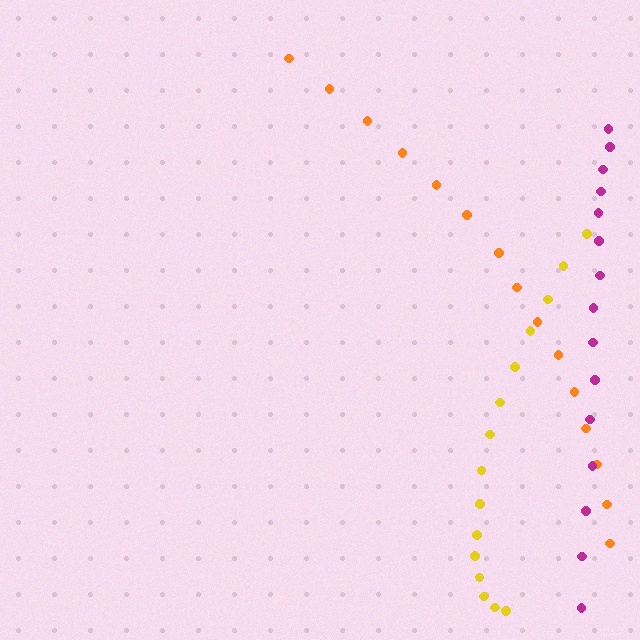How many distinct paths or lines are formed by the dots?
There are 3 distinct paths.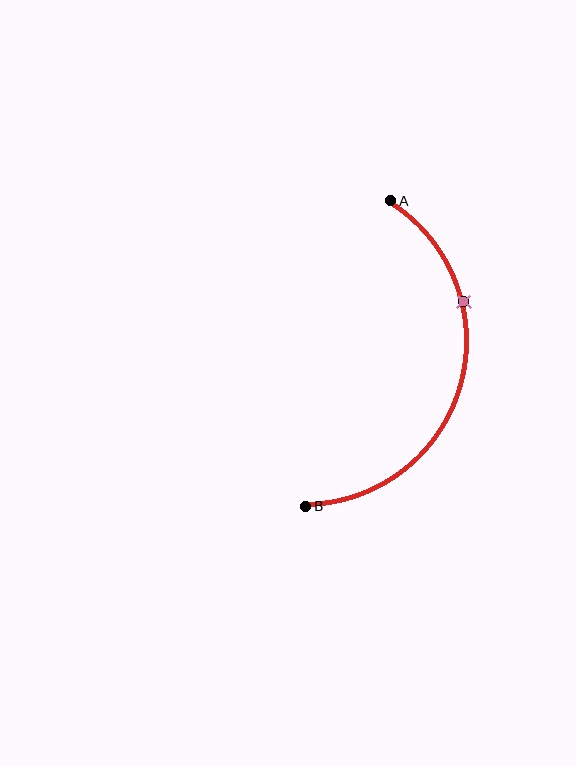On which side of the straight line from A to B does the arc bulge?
The arc bulges to the right of the straight line connecting A and B.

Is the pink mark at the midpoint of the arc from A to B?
No. The pink mark lies on the arc but is closer to endpoint A. The arc midpoint would be at the point on the curve equidistant along the arc from both A and B.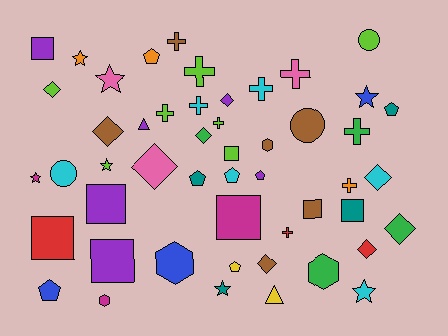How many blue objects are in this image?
There are 3 blue objects.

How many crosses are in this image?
There are 10 crosses.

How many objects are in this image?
There are 50 objects.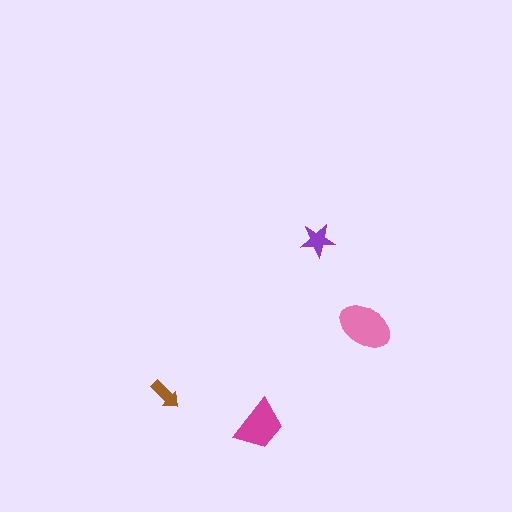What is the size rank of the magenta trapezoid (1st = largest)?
2nd.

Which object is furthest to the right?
The pink ellipse is rightmost.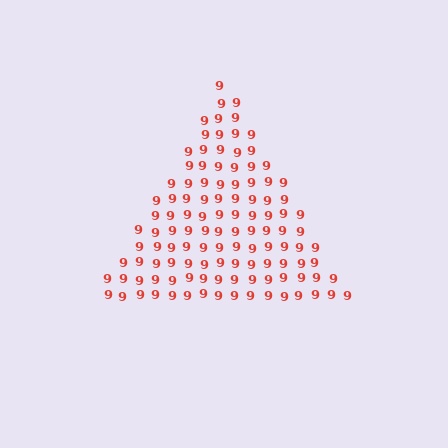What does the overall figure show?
The overall figure shows a triangle.